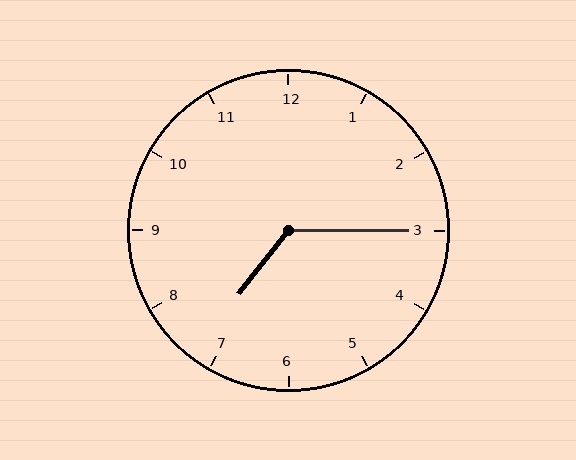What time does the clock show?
7:15.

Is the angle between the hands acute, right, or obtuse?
It is obtuse.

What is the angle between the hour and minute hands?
Approximately 128 degrees.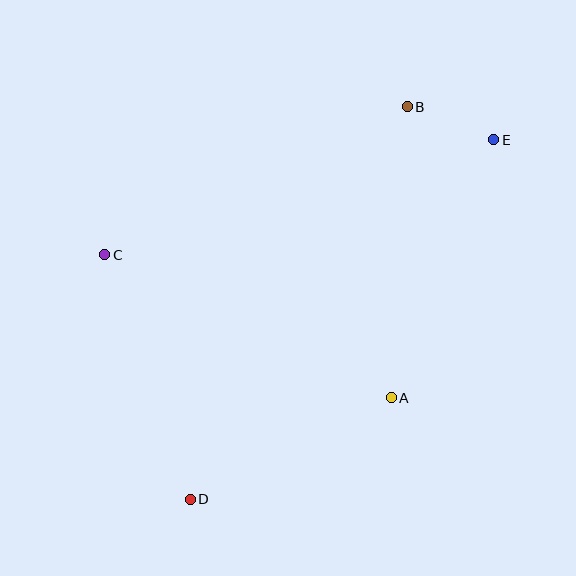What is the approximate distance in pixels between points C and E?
The distance between C and E is approximately 405 pixels.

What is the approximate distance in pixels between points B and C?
The distance between B and C is approximately 337 pixels.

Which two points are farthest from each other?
Points D and E are farthest from each other.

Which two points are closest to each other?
Points B and E are closest to each other.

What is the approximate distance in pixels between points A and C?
The distance between A and C is approximately 320 pixels.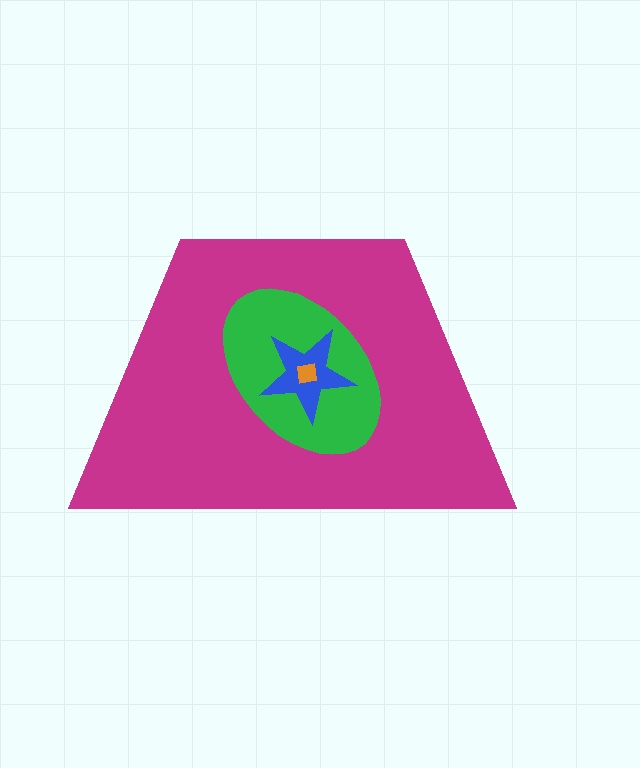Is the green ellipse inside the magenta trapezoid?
Yes.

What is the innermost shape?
The orange square.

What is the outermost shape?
The magenta trapezoid.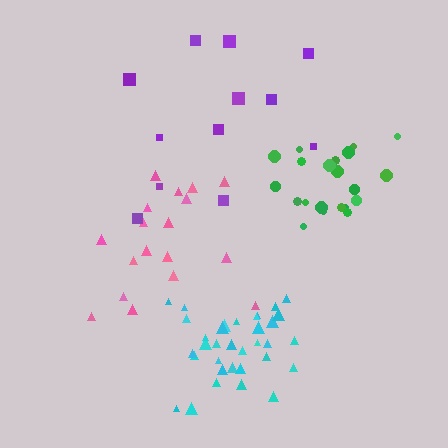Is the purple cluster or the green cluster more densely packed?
Green.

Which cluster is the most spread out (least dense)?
Purple.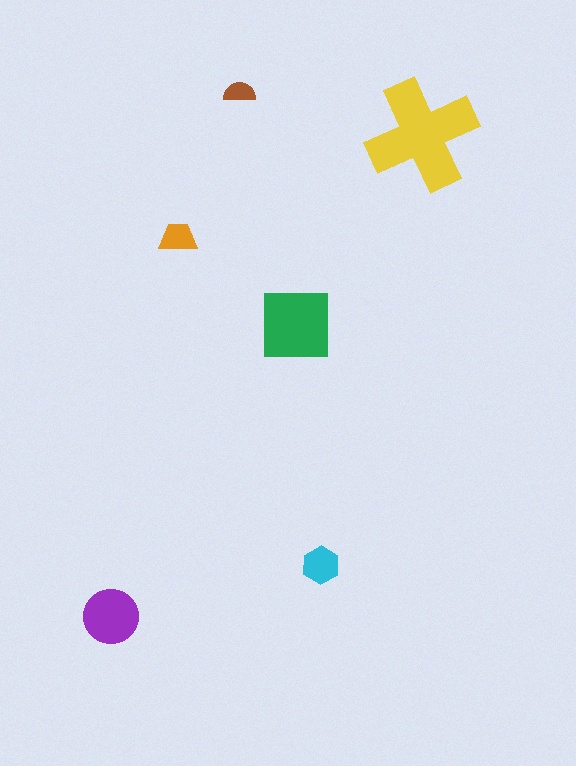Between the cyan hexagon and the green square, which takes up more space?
The green square.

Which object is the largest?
The yellow cross.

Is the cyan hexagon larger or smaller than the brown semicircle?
Larger.